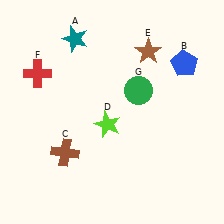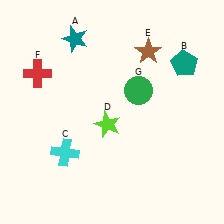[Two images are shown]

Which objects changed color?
B changed from blue to teal. C changed from brown to cyan.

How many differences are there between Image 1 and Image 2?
There are 2 differences between the two images.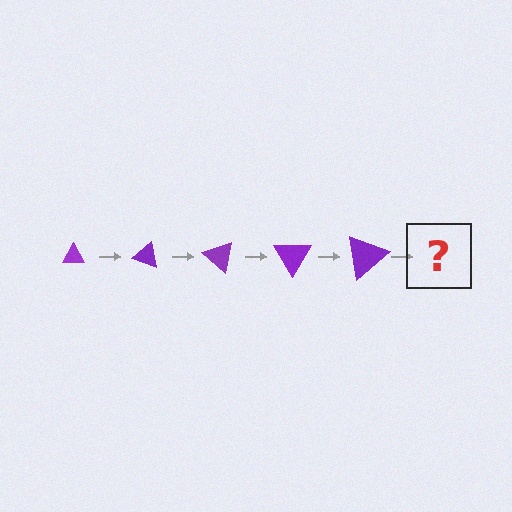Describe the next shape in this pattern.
It should be a triangle, larger than the previous one and rotated 100 degrees from the start.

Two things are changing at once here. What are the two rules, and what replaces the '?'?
The two rules are that the triangle grows larger each step and it rotates 20 degrees each step. The '?' should be a triangle, larger than the previous one and rotated 100 degrees from the start.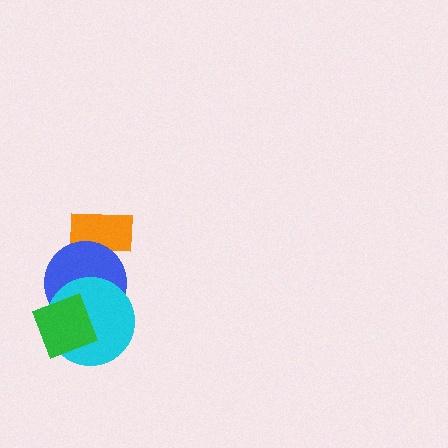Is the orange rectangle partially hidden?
Yes, it is partially covered by another shape.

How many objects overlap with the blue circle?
3 objects overlap with the blue circle.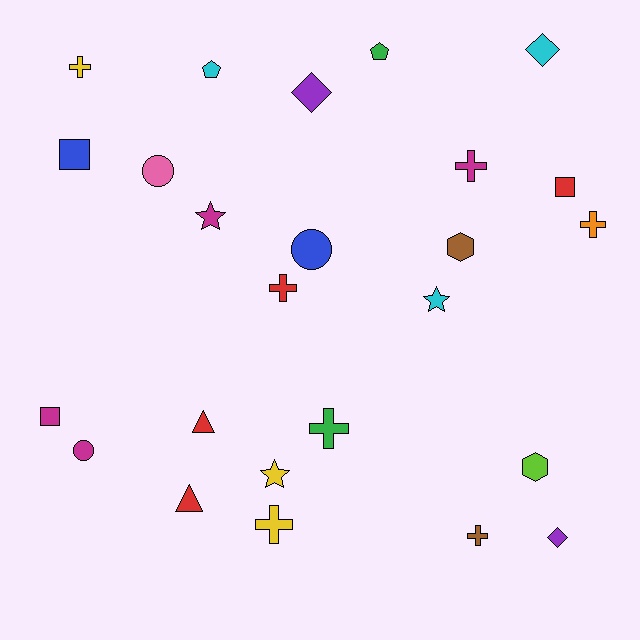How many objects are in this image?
There are 25 objects.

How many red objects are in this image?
There are 4 red objects.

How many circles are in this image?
There are 3 circles.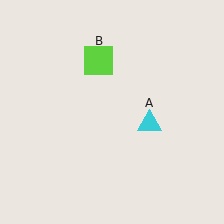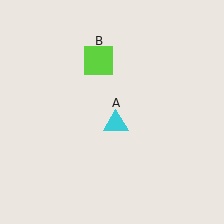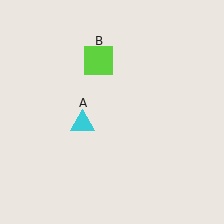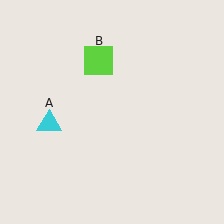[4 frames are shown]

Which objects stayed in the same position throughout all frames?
Lime square (object B) remained stationary.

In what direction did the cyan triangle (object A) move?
The cyan triangle (object A) moved left.